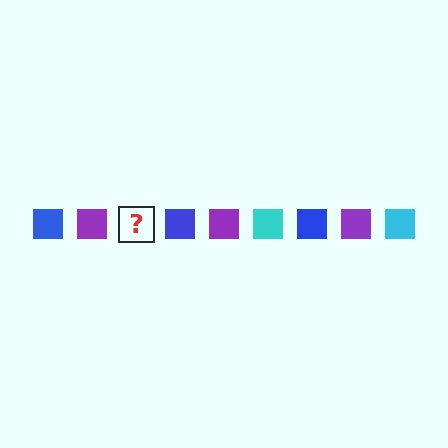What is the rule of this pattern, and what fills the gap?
The rule is that the pattern cycles through blue, purple, cyan squares. The gap should be filled with a cyan square.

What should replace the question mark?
The question mark should be replaced with a cyan square.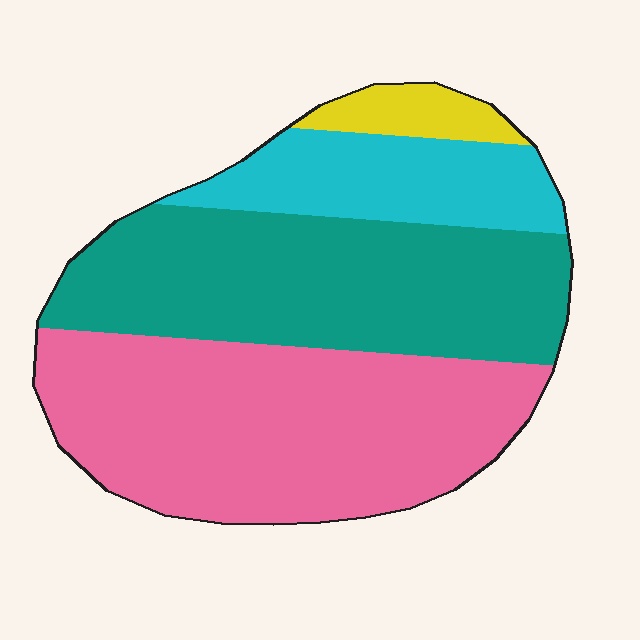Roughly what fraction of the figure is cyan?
Cyan covers 16% of the figure.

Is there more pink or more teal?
Pink.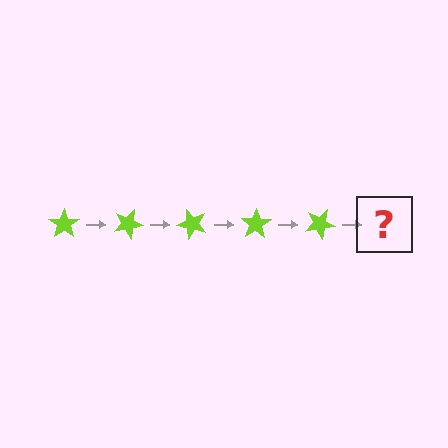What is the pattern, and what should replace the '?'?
The pattern is that the star rotates 25 degrees each step. The '?' should be a lime star rotated 125 degrees.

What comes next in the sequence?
The next element should be a lime star rotated 125 degrees.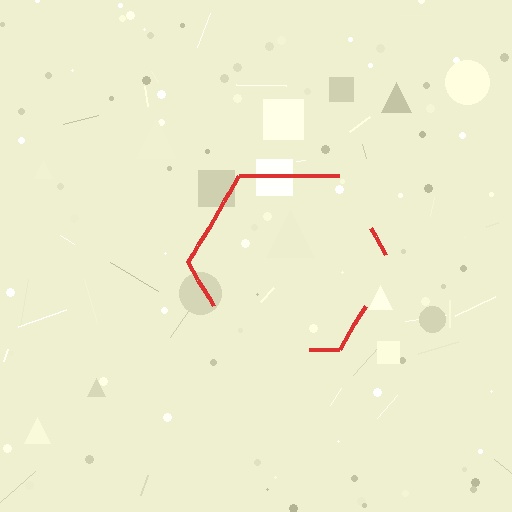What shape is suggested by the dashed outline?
The dashed outline suggests a hexagon.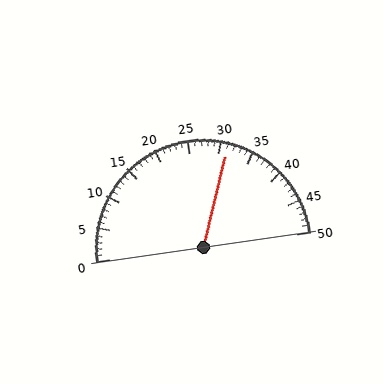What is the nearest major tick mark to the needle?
The nearest major tick mark is 30.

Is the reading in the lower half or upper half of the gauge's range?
The reading is in the upper half of the range (0 to 50).